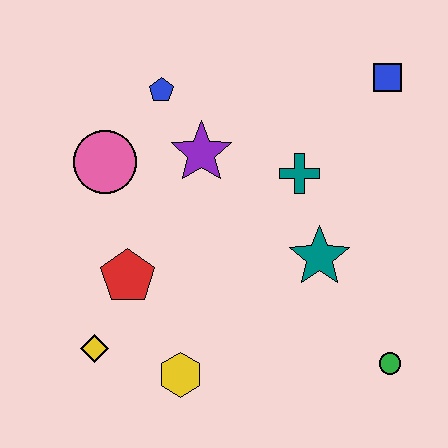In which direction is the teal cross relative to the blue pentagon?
The teal cross is to the right of the blue pentagon.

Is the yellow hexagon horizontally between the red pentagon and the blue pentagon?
No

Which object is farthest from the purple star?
The green circle is farthest from the purple star.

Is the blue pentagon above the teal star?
Yes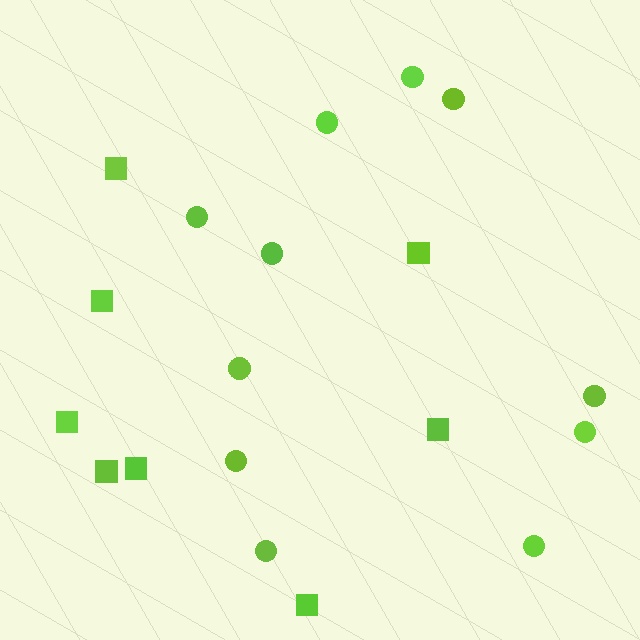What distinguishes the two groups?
There are 2 groups: one group of circles (11) and one group of squares (8).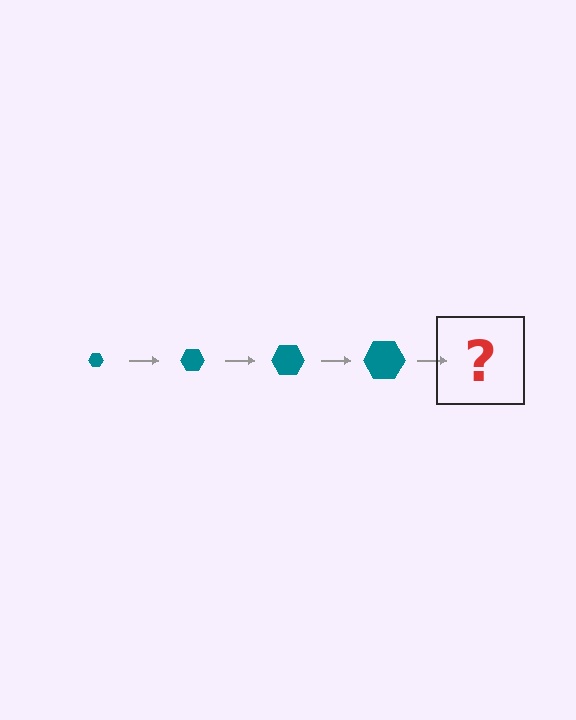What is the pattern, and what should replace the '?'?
The pattern is that the hexagon gets progressively larger each step. The '?' should be a teal hexagon, larger than the previous one.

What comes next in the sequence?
The next element should be a teal hexagon, larger than the previous one.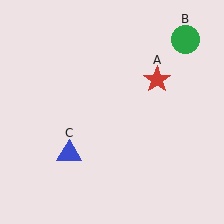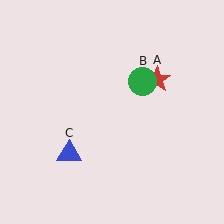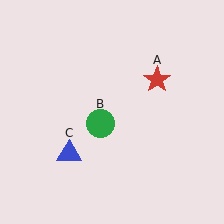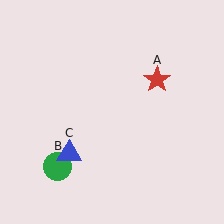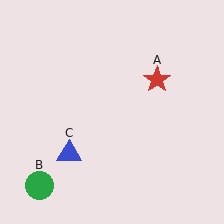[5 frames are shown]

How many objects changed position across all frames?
1 object changed position: green circle (object B).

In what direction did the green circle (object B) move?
The green circle (object B) moved down and to the left.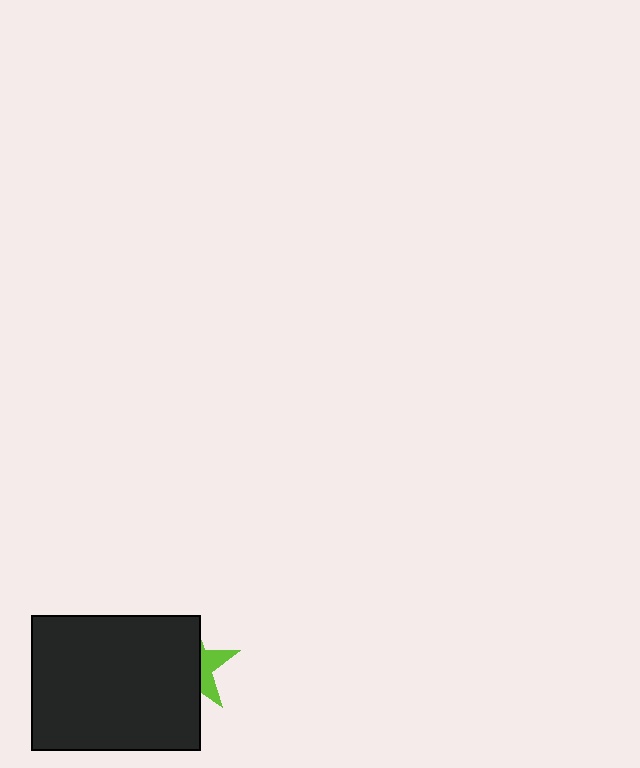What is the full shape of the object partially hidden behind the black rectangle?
The partially hidden object is a lime star.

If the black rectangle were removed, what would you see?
You would see the complete lime star.